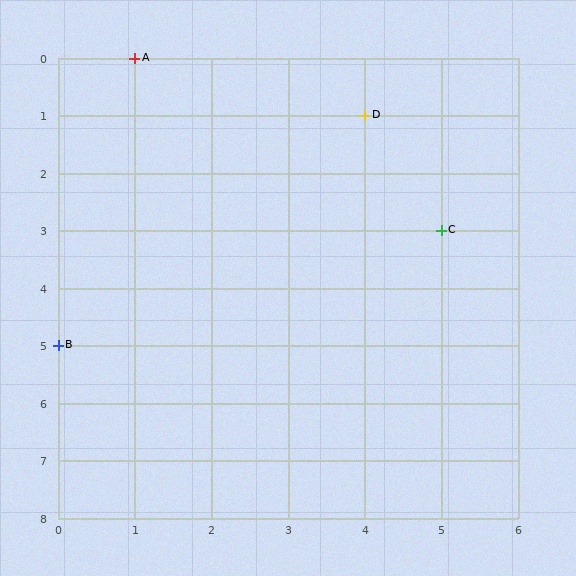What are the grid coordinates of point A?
Point A is at grid coordinates (1, 0).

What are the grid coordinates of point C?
Point C is at grid coordinates (5, 3).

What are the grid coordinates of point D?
Point D is at grid coordinates (4, 1).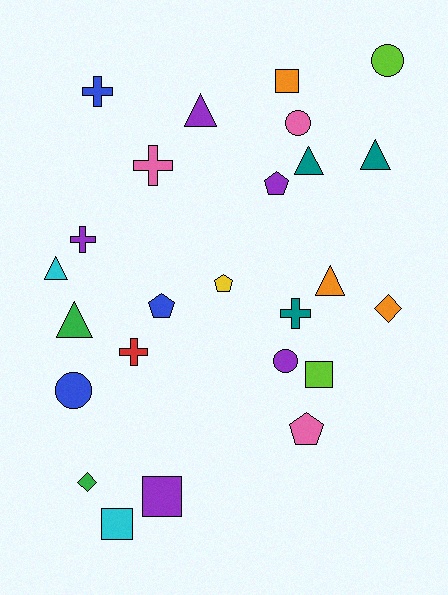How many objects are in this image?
There are 25 objects.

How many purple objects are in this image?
There are 5 purple objects.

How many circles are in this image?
There are 4 circles.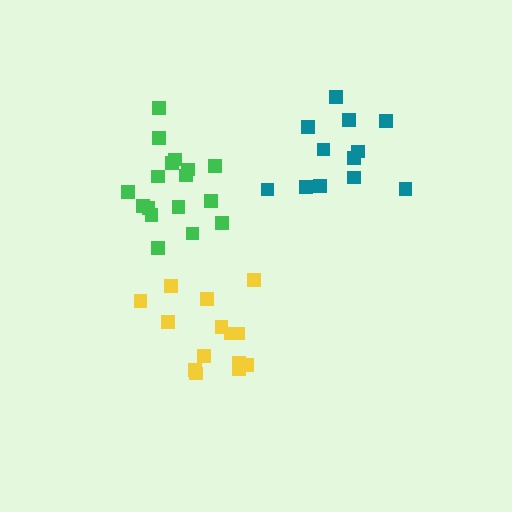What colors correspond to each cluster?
The clusters are colored: yellow, teal, green.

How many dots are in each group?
Group 1: 14 dots, Group 2: 12 dots, Group 3: 17 dots (43 total).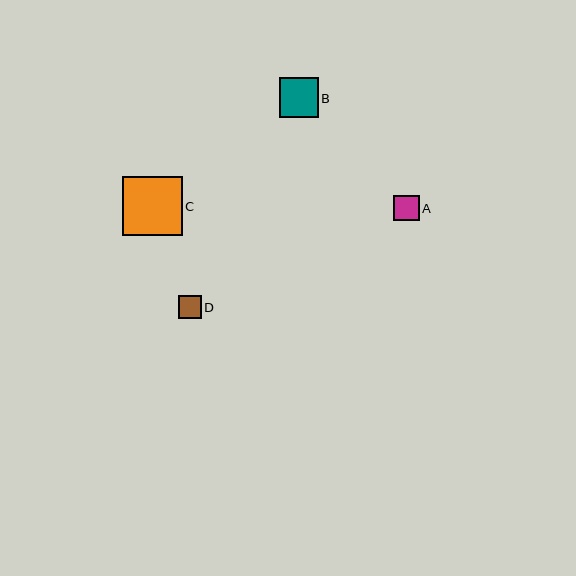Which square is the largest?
Square C is the largest with a size of approximately 60 pixels.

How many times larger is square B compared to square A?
Square B is approximately 1.5 times the size of square A.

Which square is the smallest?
Square D is the smallest with a size of approximately 23 pixels.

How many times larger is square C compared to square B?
Square C is approximately 1.5 times the size of square B.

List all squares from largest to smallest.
From largest to smallest: C, B, A, D.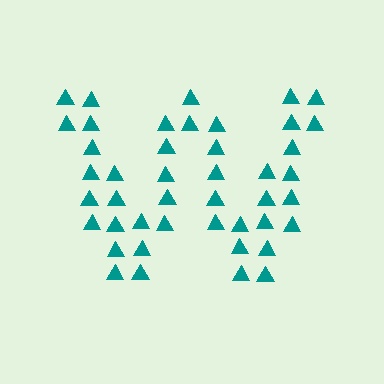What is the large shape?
The large shape is the letter W.